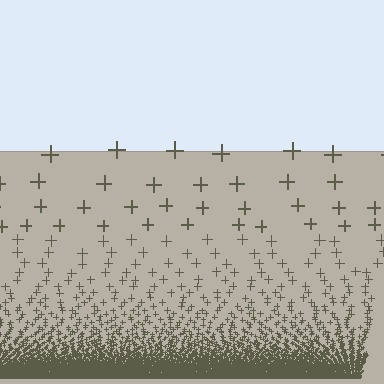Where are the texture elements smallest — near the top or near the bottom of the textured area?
Near the bottom.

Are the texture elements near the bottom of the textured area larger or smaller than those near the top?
Smaller. The gradient is inverted — elements near the bottom are smaller and denser.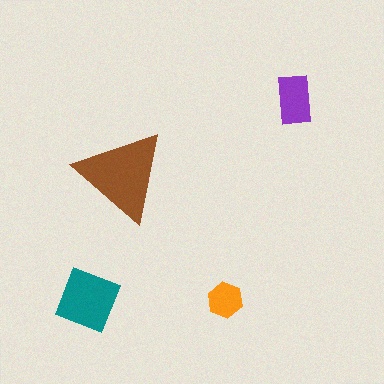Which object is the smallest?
The orange hexagon.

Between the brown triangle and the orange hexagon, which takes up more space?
The brown triangle.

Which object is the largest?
The brown triangle.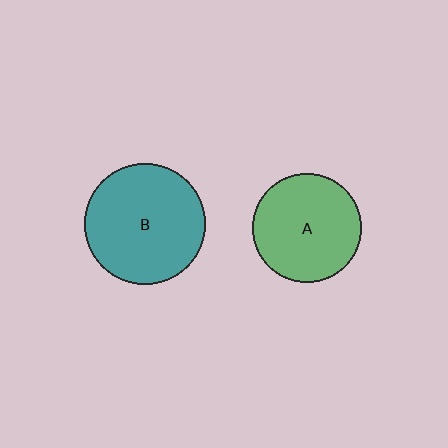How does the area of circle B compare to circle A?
Approximately 1.2 times.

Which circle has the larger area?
Circle B (teal).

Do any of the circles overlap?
No, none of the circles overlap.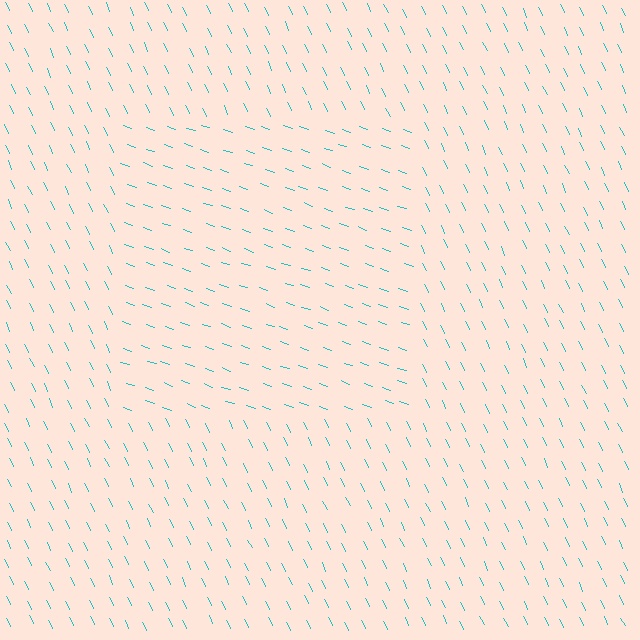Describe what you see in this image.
The image is filled with small cyan line segments. A rectangle region in the image has lines oriented differently from the surrounding lines, creating a visible texture boundary.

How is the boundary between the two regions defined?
The boundary is defined purely by a change in line orientation (approximately 45 degrees difference). All lines are the same color and thickness.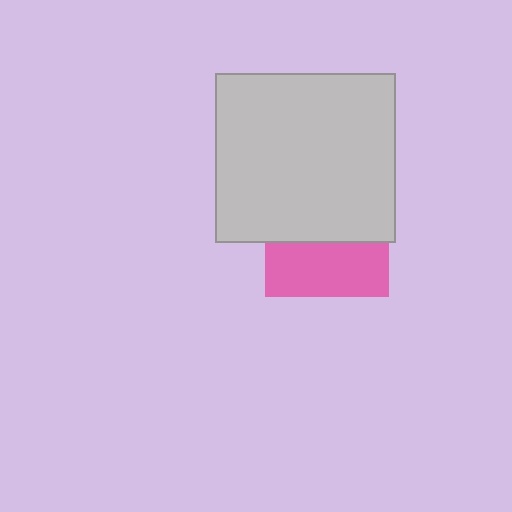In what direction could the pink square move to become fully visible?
The pink square could move down. That would shift it out from behind the light gray rectangle entirely.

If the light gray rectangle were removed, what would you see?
You would see the complete pink square.